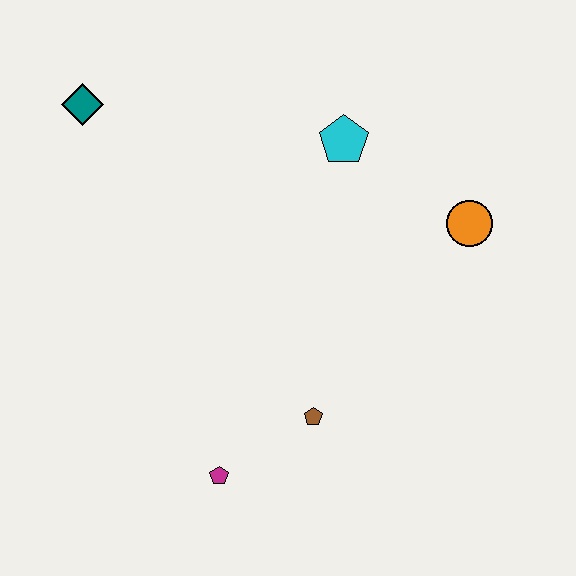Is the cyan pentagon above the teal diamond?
No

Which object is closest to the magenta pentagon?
The brown pentagon is closest to the magenta pentagon.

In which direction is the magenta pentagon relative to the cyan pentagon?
The magenta pentagon is below the cyan pentagon.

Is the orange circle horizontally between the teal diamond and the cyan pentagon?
No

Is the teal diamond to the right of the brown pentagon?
No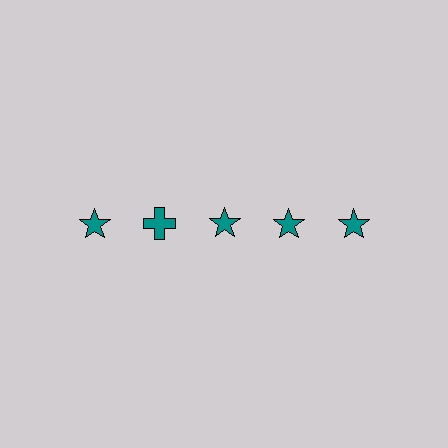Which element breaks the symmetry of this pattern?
The teal cross in the top row, second from left column breaks the symmetry. All other shapes are teal stars.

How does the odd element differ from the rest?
It has a different shape: cross instead of star.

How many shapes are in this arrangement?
There are 5 shapes arranged in a grid pattern.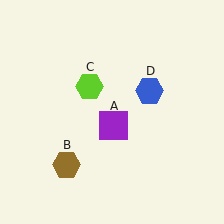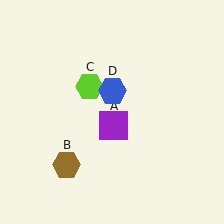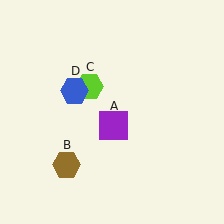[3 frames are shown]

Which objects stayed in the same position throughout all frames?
Purple square (object A) and brown hexagon (object B) and lime hexagon (object C) remained stationary.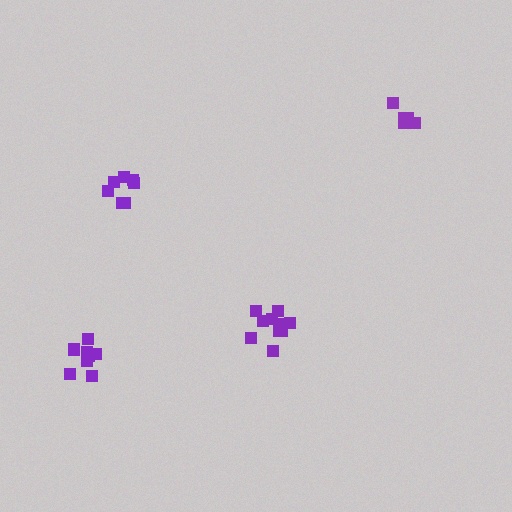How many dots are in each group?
Group 1: 10 dots, Group 2: 10 dots, Group 3: 5 dots, Group 4: 7 dots (32 total).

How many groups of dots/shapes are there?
There are 4 groups.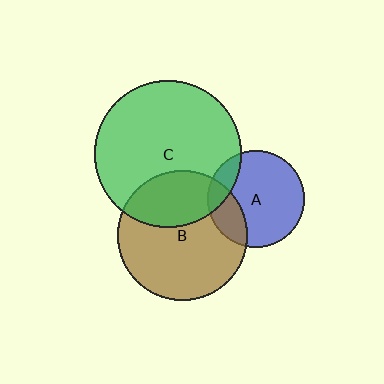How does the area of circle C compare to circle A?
Approximately 2.3 times.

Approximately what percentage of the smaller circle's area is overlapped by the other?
Approximately 15%.